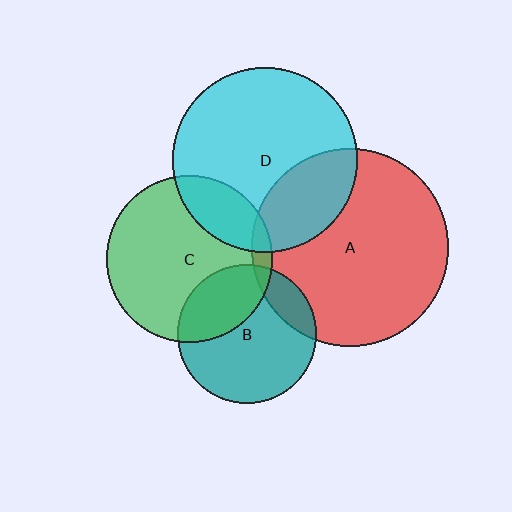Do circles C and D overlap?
Yes.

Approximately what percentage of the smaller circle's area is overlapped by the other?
Approximately 20%.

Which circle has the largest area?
Circle A (red).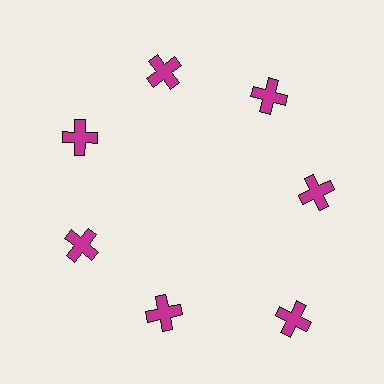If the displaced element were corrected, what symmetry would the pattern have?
It would have 7-fold rotational symmetry — the pattern would map onto itself every 51 degrees.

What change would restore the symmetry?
The symmetry would be restored by moving it inward, back onto the ring so that all 7 crosses sit at equal angles and equal distance from the center.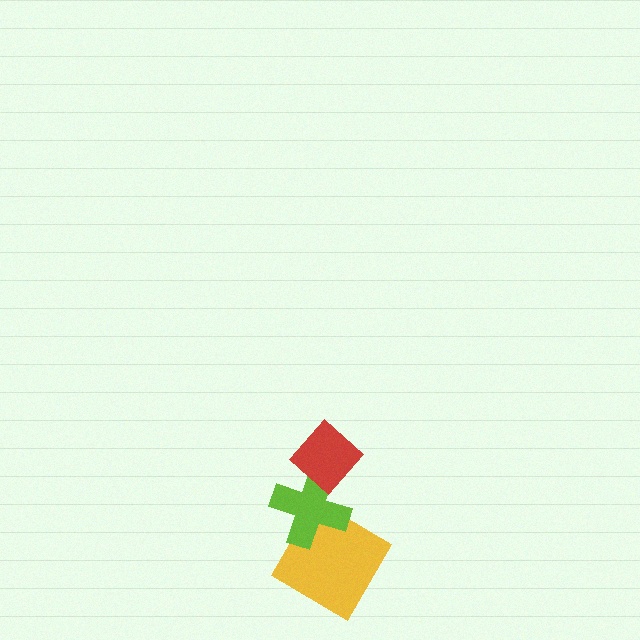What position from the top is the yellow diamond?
The yellow diamond is 3rd from the top.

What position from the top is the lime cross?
The lime cross is 2nd from the top.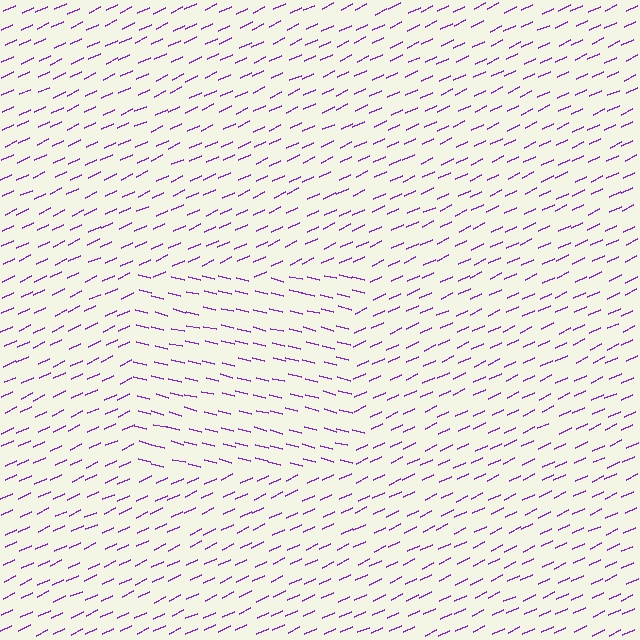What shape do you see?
I see a rectangle.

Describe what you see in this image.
The image is filled with small purple line segments. A rectangle region in the image has lines oriented differently from the surrounding lines, creating a visible texture boundary.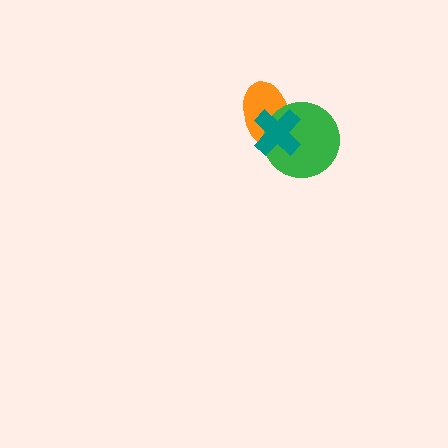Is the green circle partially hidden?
Yes, it is partially covered by another shape.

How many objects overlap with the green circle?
2 objects overlap with the green circle.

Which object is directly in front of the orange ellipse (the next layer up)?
The green circle is directly in front of the orange ellipse.